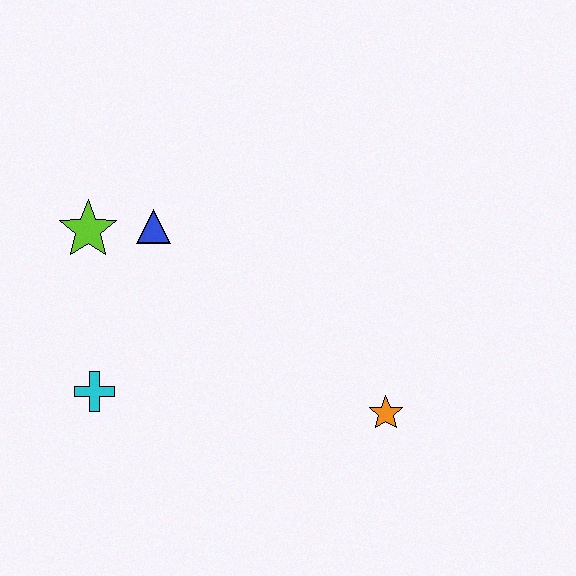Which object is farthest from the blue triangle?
The orange star is farthest from the blue triangle.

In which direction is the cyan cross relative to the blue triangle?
The cyan cross is below the blue triangle.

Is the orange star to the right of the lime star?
Yes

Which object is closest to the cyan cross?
The lime star is closest to the cyan cross.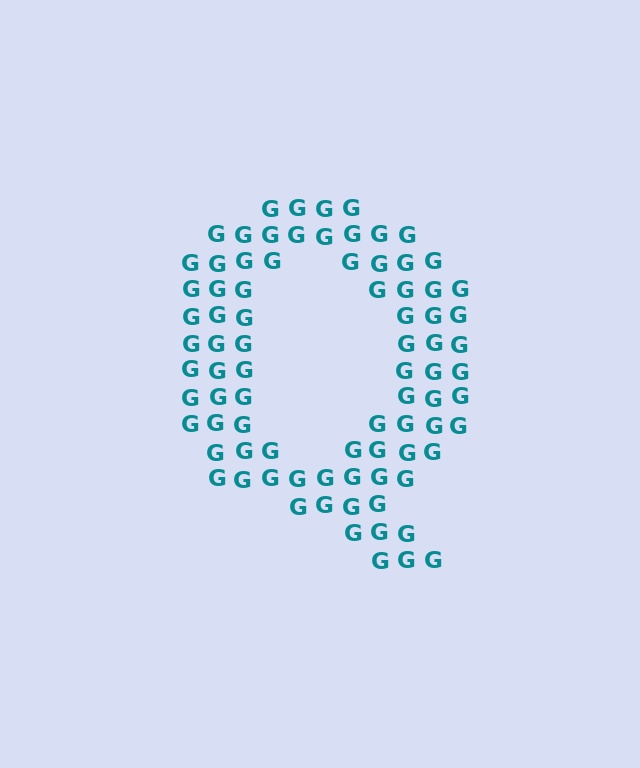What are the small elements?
The small elements are letter G's.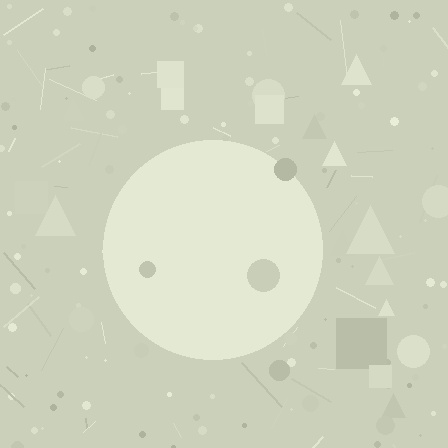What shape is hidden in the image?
A circle is hidden in the image.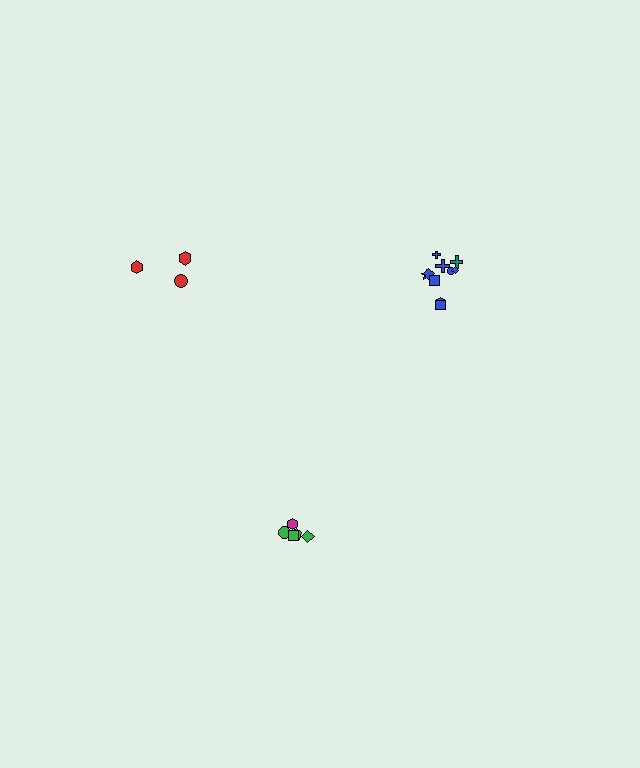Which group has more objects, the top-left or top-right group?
The top-right group.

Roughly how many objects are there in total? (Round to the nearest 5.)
Roughly 20 objects in total.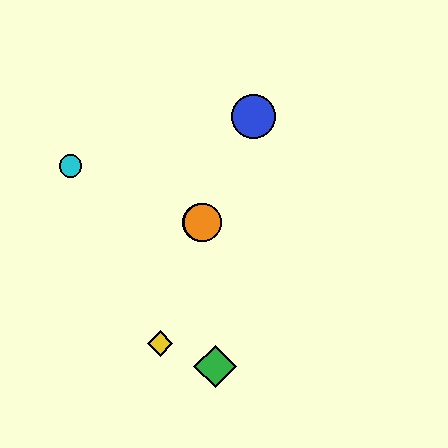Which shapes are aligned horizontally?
The red circle, the purple diamond, the orange circle are aligned horizontally.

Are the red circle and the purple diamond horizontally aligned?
Yes, both are at y≈222.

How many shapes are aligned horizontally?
3 shapes (the red circle, the purple diamond, the orange circle) are aligned horizontally.